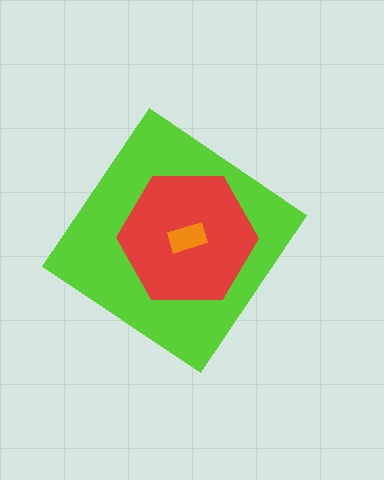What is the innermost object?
The orange rectangle.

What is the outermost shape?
The lime diamond.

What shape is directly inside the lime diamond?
The red hexagon.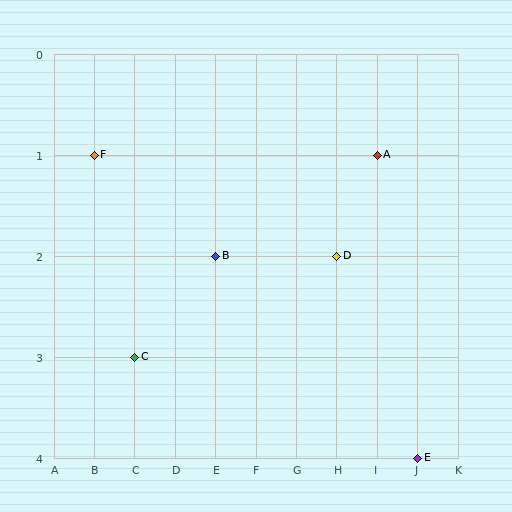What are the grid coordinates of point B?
Point B is at grid coordinates (E, 2).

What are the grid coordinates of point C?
Point C is at grid coordinates (C, 3).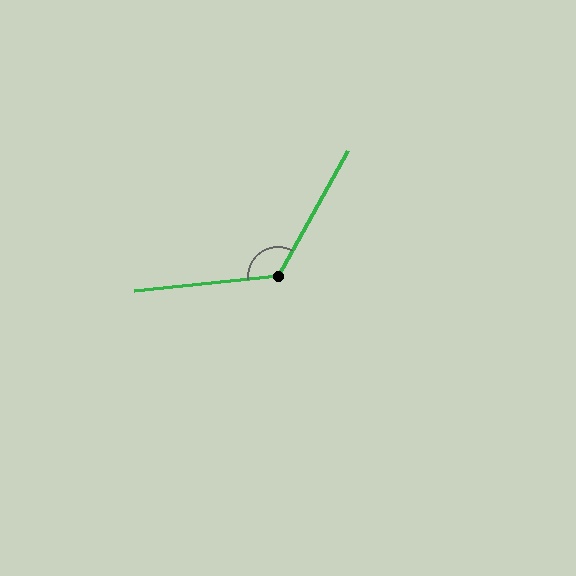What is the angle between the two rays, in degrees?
Approximately 125 degrees.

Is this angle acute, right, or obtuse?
It is obtuse.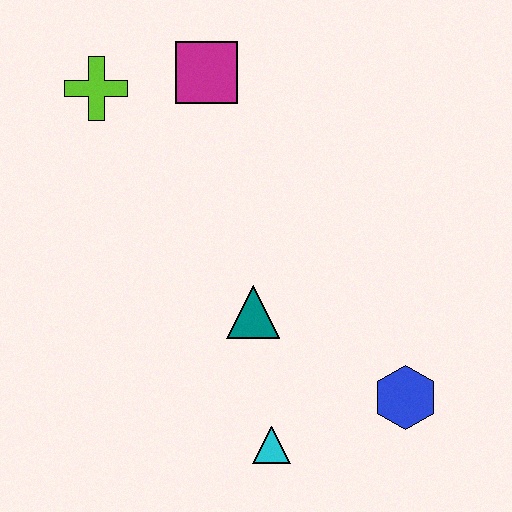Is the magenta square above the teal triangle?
Yes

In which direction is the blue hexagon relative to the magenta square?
The blue hexagon is below the magenta square.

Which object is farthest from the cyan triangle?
The lime cross is farthest from the cyan triangle.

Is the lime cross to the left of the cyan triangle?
Yes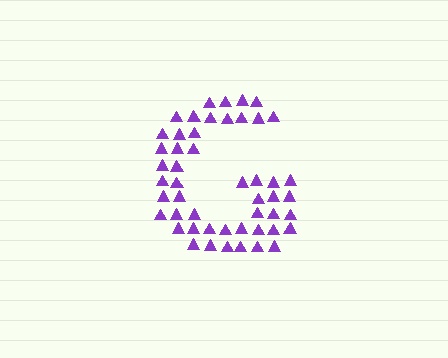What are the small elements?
The small elements are triangles.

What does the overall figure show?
The overall figure shows the letter G.